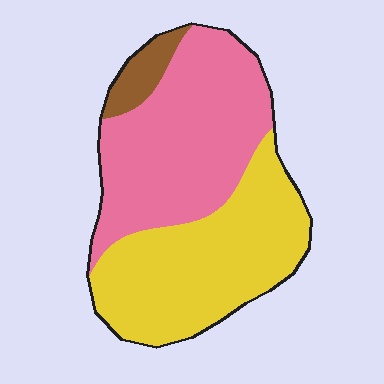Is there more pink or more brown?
Pink.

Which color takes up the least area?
Brown, at roughly 5%.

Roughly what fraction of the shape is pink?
Pink covers around 50% of the shape.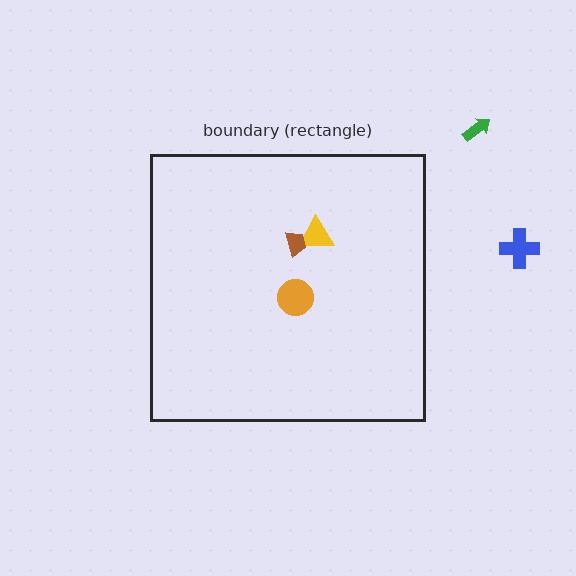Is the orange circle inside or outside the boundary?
Inside.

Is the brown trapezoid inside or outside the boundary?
Inside.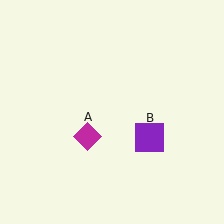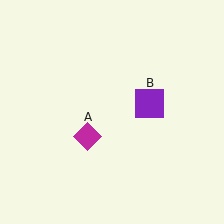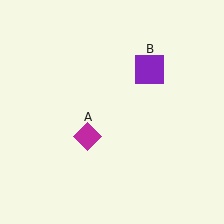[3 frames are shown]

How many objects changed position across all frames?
1 object changed position: purple square (object B).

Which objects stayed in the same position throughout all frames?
Magenta diamond (object A) remained stationary.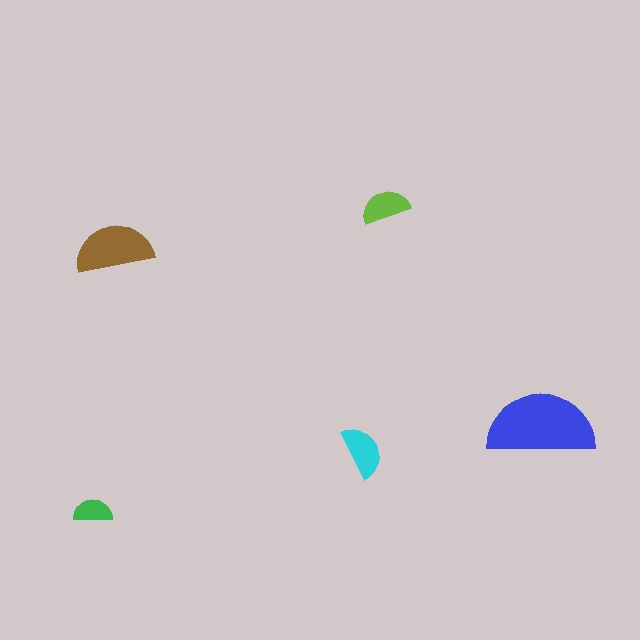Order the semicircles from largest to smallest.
the blue one, the brown one, the cyan one, the lime one, the green one.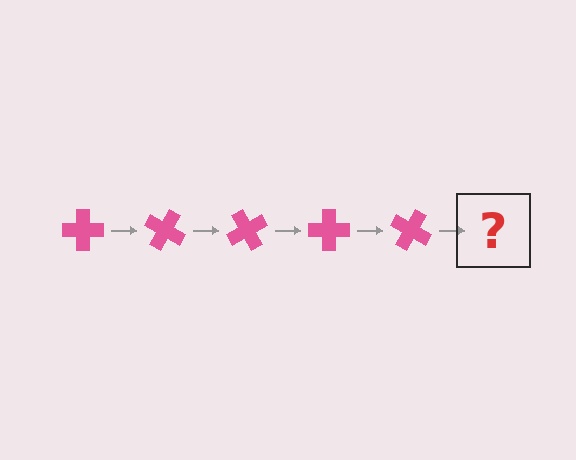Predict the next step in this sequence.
The next step is a pink cross rotated 150 degrees.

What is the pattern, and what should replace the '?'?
The pattern is that the cross rotates 30 degrees each step. The '?' should be a pink cross rotated 150 degrees.